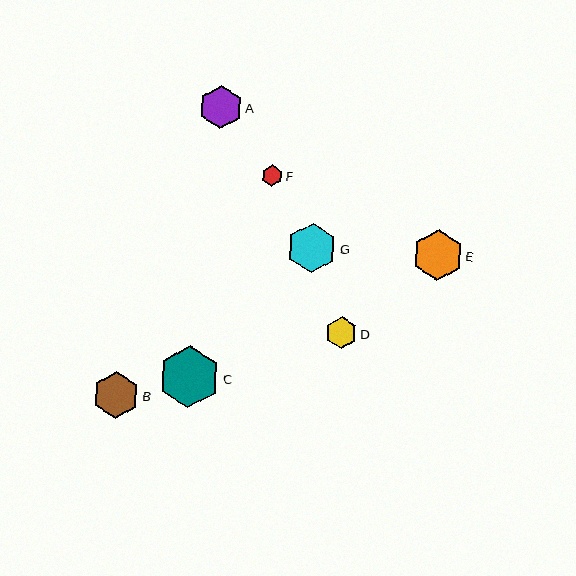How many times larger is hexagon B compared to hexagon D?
Hexagon B is approximately 1.5 times the size of hexagon D.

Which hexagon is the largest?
Hexagon C is the largest with a size of approximately 62 pixels.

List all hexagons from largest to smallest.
From largest to smallest: C, E, G, B, A, D, F.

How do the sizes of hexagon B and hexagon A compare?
Hexagon B and hexagon A are approximately the same size.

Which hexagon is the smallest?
Hexagon F is the smallest with a size of approximately 22 pixels.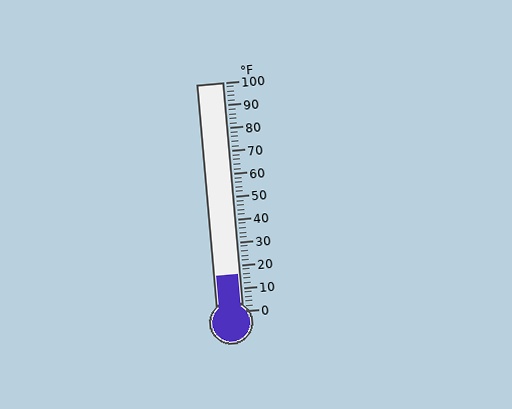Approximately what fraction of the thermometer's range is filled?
The thermometer is filled to approximately 15% of its range.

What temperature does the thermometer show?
The thermometer shows approximately 16°F.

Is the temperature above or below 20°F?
The temperature is below 20°F.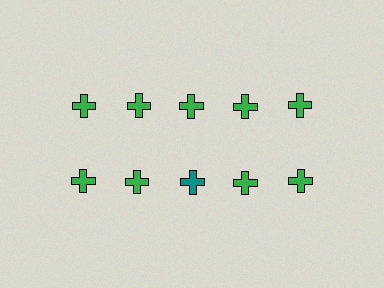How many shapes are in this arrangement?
There are 10 shapes arranged in a grid pattern.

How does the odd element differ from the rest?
It has a different color: teal instead of green.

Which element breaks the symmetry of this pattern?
The teal cross in the second row, center column breaks the symmetry. All other shapes are green crosses.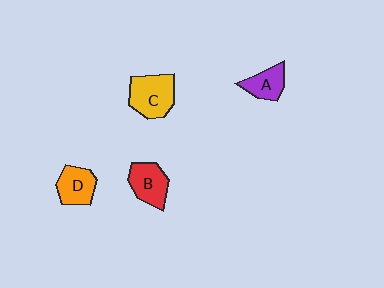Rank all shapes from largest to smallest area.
From largest to smallest: C (yellow), B (red), D (orange), A (purple).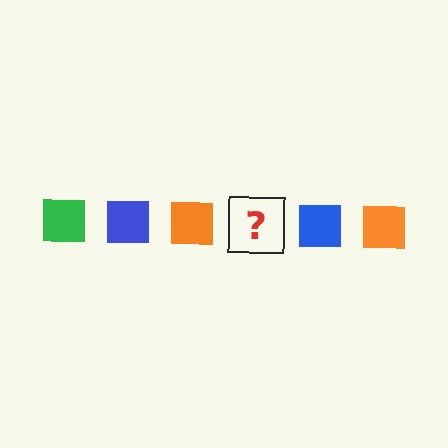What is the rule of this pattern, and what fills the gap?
The rule is that the pattern cycles through green, blue, orange squares. The gap should be filled with a green square.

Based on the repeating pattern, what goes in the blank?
The blank should be a green square.